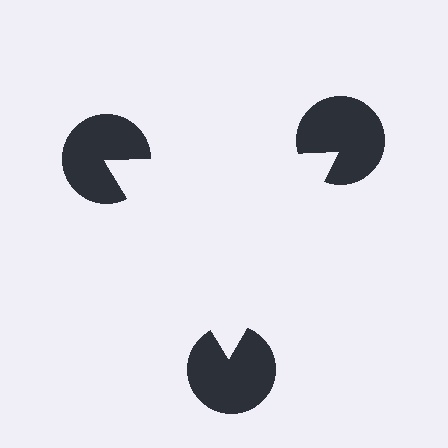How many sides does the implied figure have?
3 sides.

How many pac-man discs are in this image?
There are 3 — one at each vertex of the illusory triangle.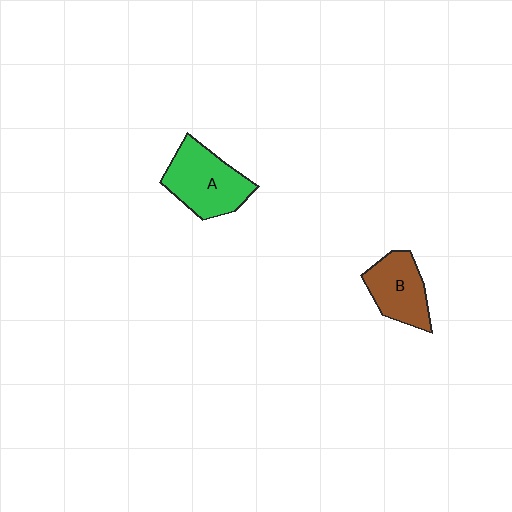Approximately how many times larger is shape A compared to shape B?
Approximately 1.3 times.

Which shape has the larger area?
Shape A (green).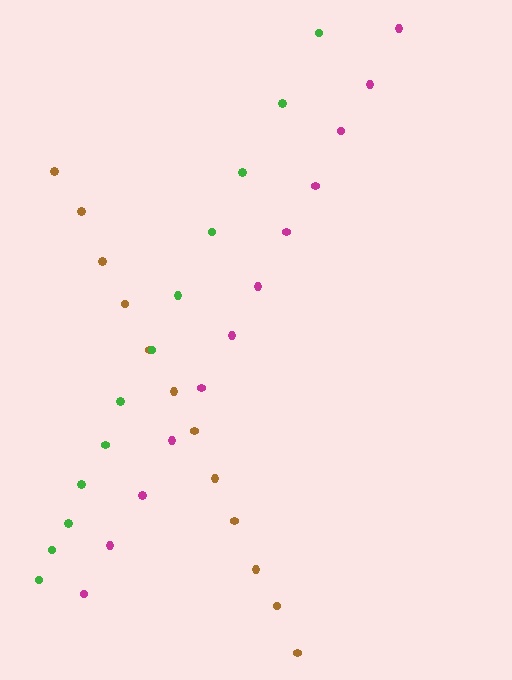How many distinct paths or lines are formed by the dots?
There are 3 distinct paths.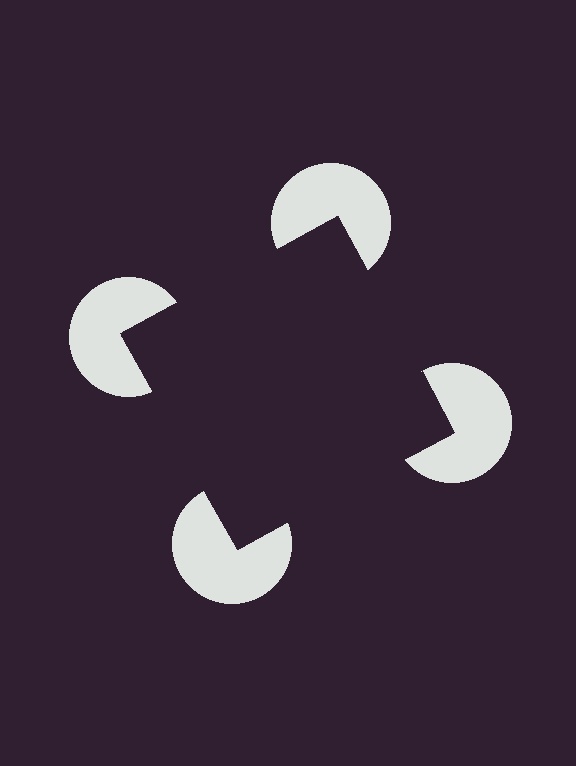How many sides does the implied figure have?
4 sides.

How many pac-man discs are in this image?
There are 4 — one at each vertex of the illusory square.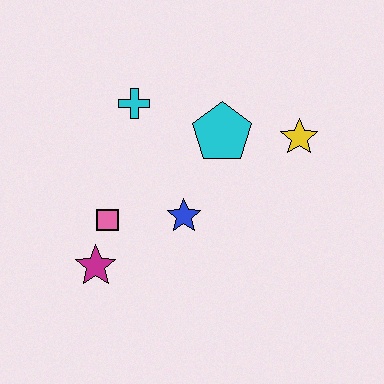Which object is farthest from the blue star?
The yellow star is farthest from the blue star.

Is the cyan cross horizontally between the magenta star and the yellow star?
Yes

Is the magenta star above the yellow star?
No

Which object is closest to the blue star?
The pink square is closest to the blue star.